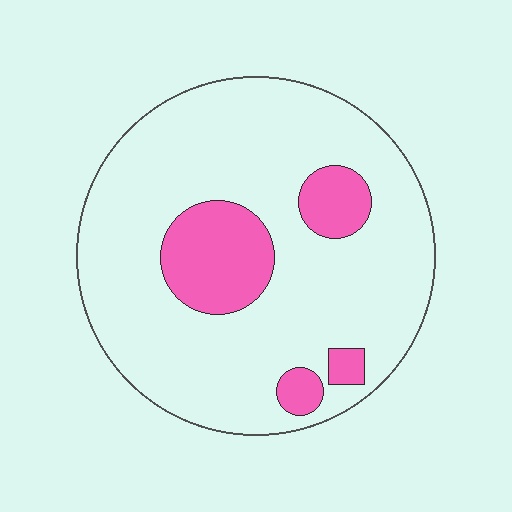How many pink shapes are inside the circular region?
4.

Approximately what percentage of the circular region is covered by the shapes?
Approximately 20%.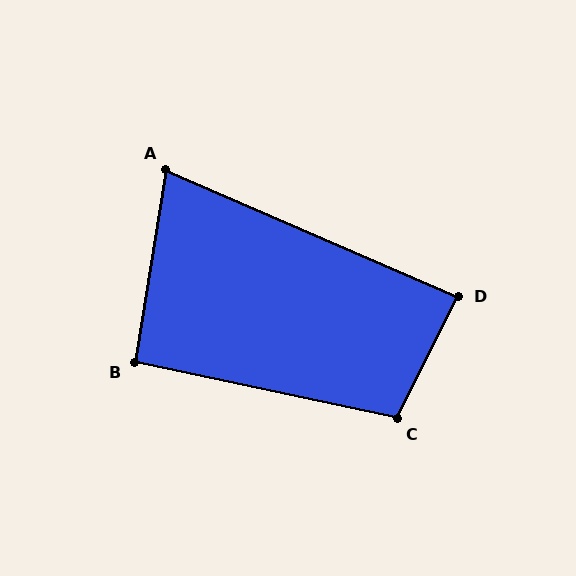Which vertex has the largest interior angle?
C, at approximately 104 degrees.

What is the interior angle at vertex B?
Approximately 93 degrees (approximately right).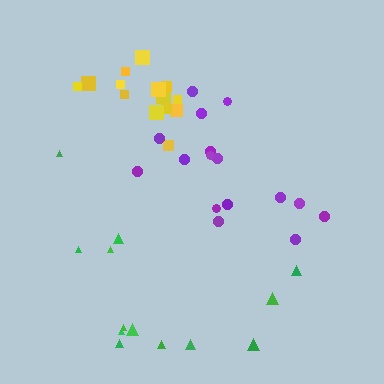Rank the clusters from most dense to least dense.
yellow, purple, green.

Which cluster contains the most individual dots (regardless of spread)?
Purple (16).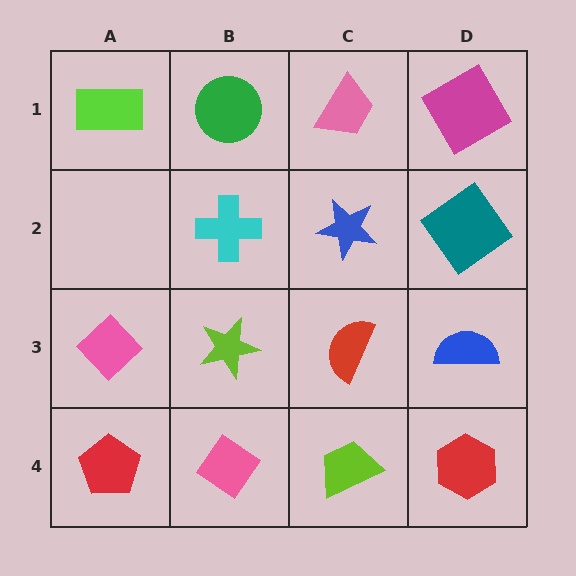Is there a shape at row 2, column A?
No, that cell is empty.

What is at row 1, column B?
A green circle.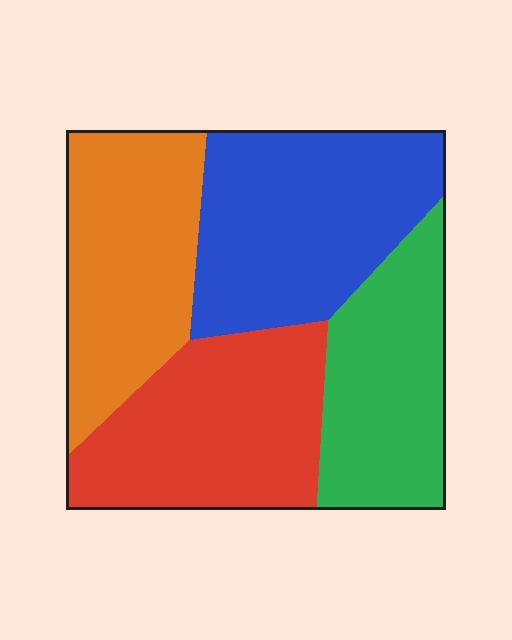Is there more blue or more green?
Blue.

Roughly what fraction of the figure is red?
Red takes up about one quarter (1/4) of the figure.